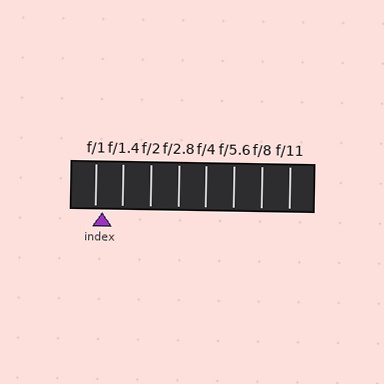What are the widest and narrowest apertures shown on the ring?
The widest aperture shown is f/1 and the narrowest is f/11.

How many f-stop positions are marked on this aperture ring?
There are 8 f-stop positions marked.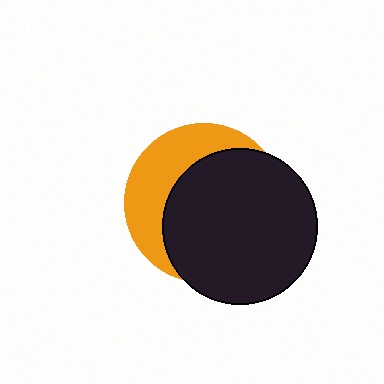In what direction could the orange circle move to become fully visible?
The orange circle could move toward the upper-left. That would shift it out from behind the black circle entirely.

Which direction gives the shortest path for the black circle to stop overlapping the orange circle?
Moving toward the lower-right gives the shortest separation.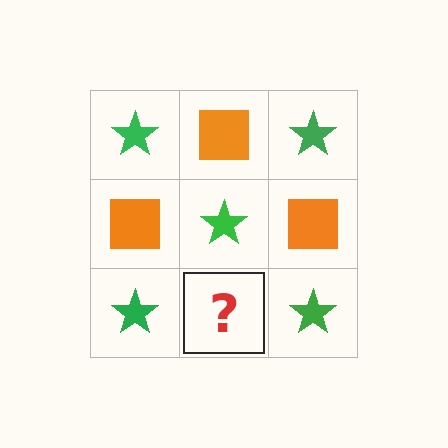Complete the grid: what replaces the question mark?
The question mark should be replaced with an orange square.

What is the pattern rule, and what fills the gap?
The rule is that it alternates green star and orange square in a checkerboard pattern. The gap should be filled with an orange square.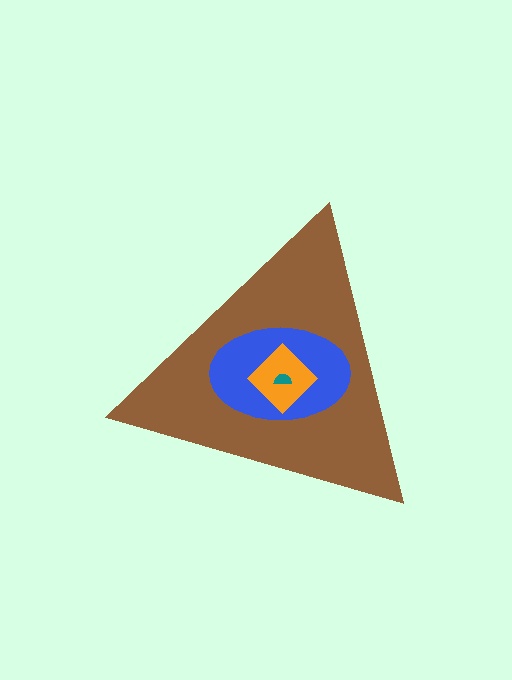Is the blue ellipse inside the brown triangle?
Yes.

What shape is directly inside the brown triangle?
The blue ellipse.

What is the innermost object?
The teal semicircle.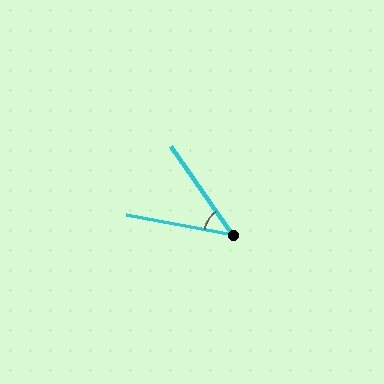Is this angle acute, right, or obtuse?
It is acute.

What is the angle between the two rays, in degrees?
Approximately 45 degrees.